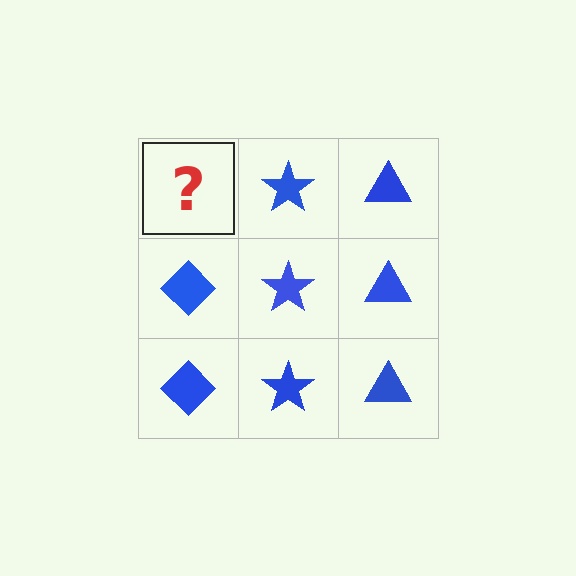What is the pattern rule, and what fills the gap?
The rule is that each column has a consistent shape. The gap should be filled with a blue diamond.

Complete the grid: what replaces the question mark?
The question mark should be replaced with a blue diamond.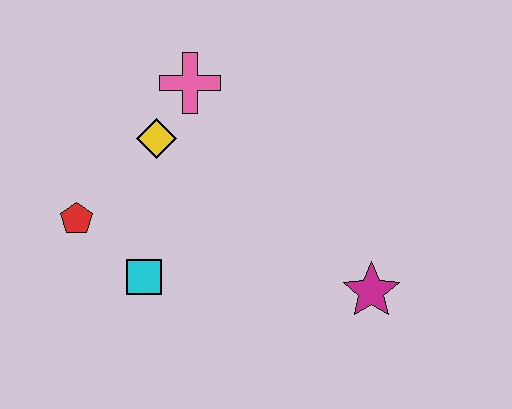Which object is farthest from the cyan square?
The magenta star is farthest from the cyan square.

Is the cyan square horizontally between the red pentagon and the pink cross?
Yes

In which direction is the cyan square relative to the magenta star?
The cyan square is to the left of the magenta star.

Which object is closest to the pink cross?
The yellow diamond is closest to the pink cross.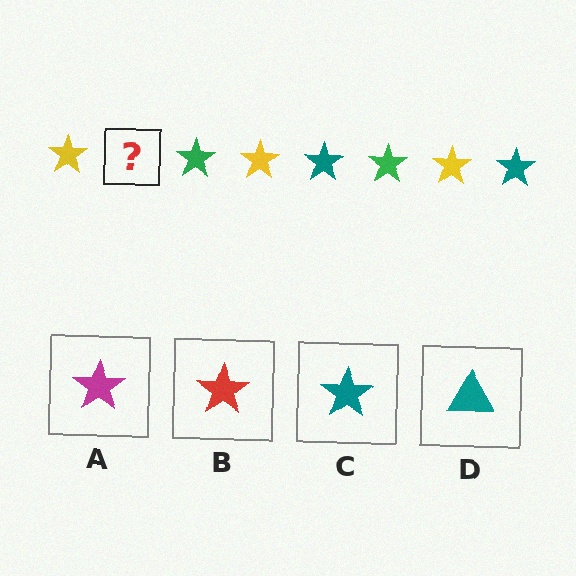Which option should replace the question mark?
Option C.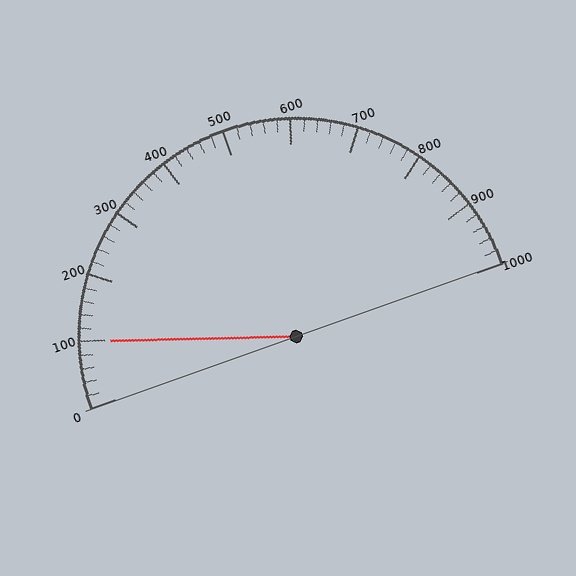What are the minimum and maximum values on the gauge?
The gauge ranges from 0 to 1000.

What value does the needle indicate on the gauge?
The needle indicates approximately 100.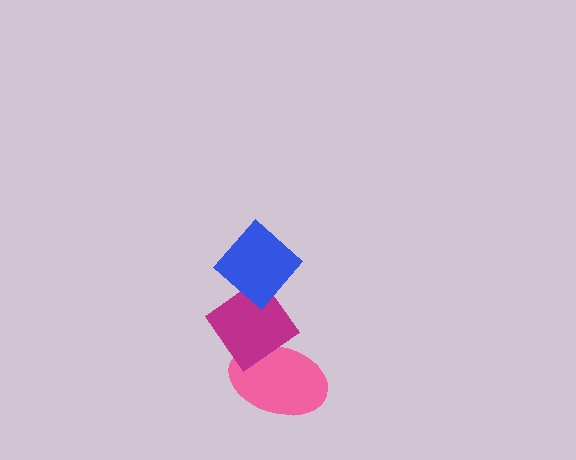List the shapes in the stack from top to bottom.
From top to bottom: the blue diamond, the magenta diamond, the pink ellipse.